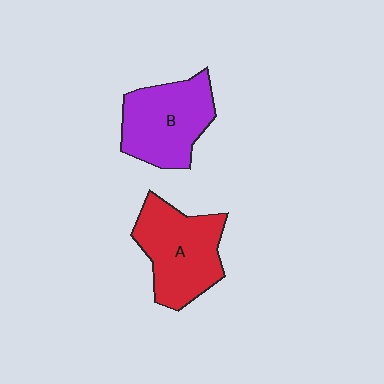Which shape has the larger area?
Shape A (red).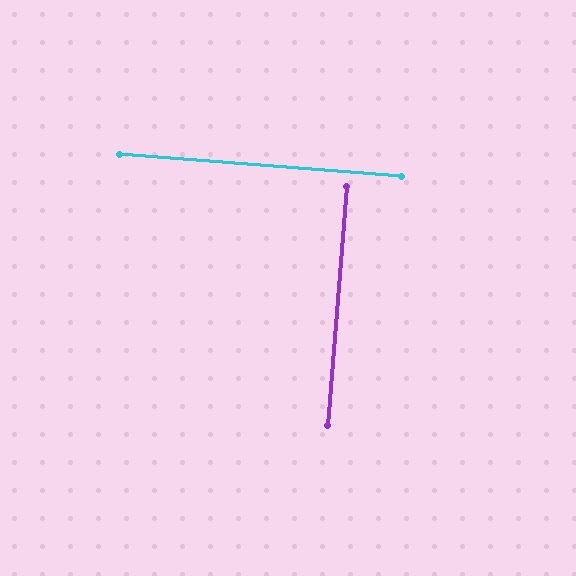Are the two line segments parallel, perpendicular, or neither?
Perpendicular — they meet at approximately 90°.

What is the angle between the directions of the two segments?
Approximately 90 degrees.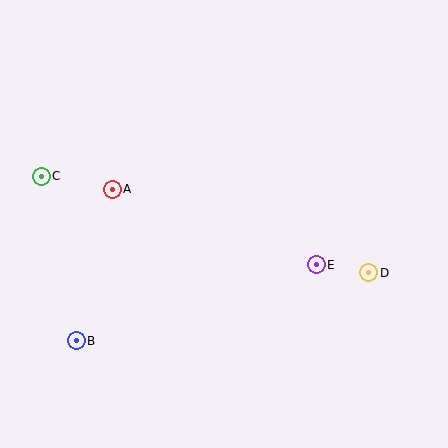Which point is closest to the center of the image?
Point E at (316, 265) is closest to the center.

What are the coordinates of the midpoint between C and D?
The midpoint between C and D is at (205, 224).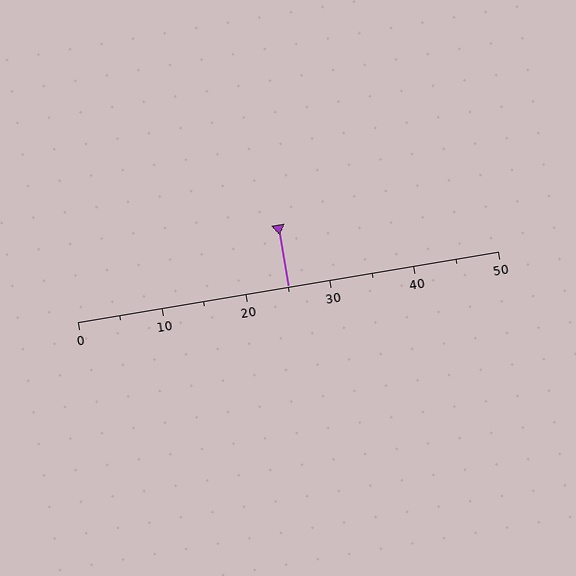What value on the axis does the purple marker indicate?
The marker indicates approximately 25.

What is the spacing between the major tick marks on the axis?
The major ticks are spaced 10 apart.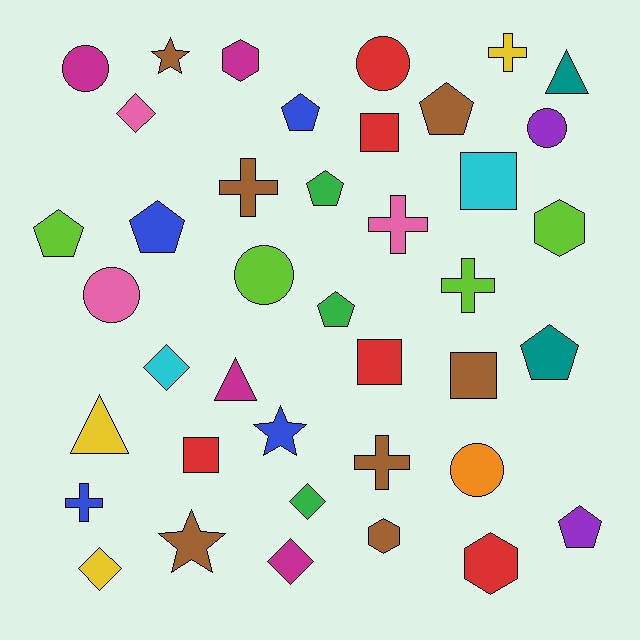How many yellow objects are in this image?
There are 3 yellow objects.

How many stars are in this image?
There are 3 stars.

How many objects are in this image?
There are 40 objects.